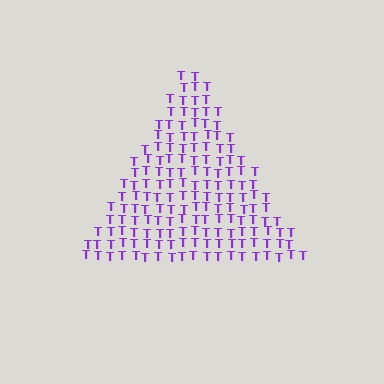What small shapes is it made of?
It is made of small letter T's.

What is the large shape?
The large shape is a triangle.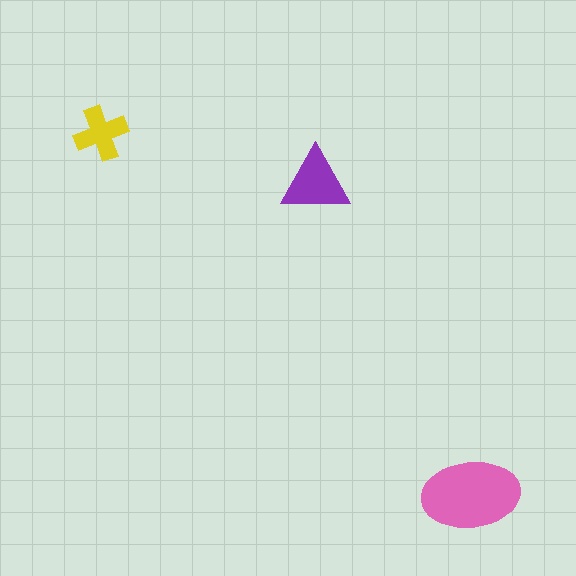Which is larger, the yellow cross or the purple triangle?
The purple triangle.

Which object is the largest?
The pink ellipse.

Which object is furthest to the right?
The pink ellipse is rightmost.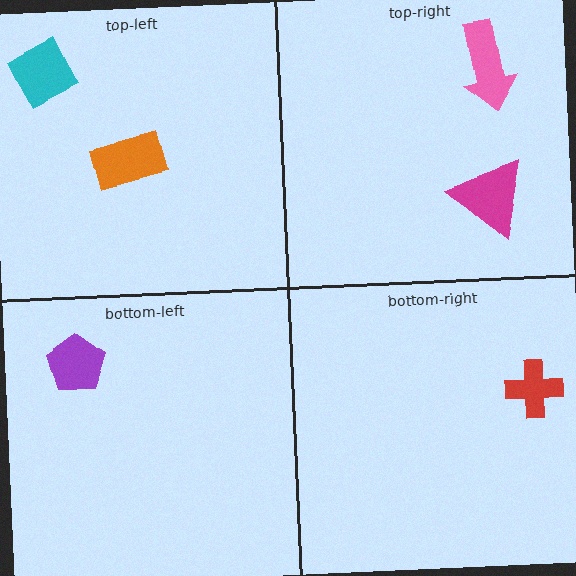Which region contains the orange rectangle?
The top-left region.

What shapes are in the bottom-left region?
The purple pentagon.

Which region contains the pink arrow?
The top-right region.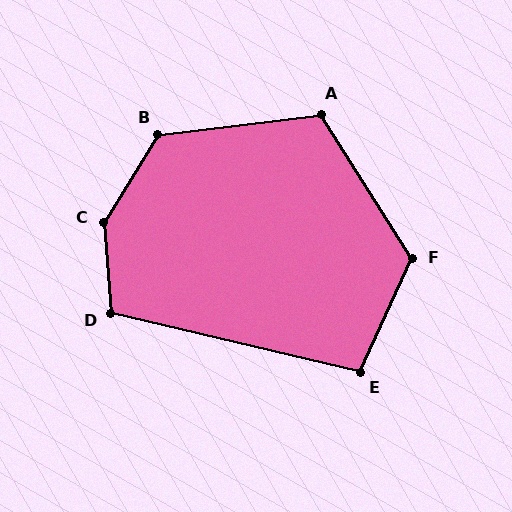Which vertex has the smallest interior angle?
E, at approximately 101 degrees.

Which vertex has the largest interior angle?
C, at approximately 144 degrees.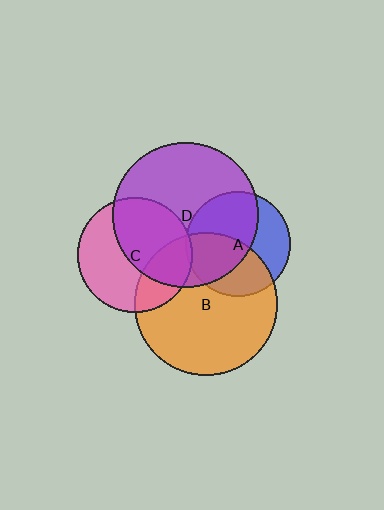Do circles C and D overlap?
Yes.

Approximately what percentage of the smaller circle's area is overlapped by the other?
Approximately 50%.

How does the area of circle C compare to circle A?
Approximately 1.2 times.